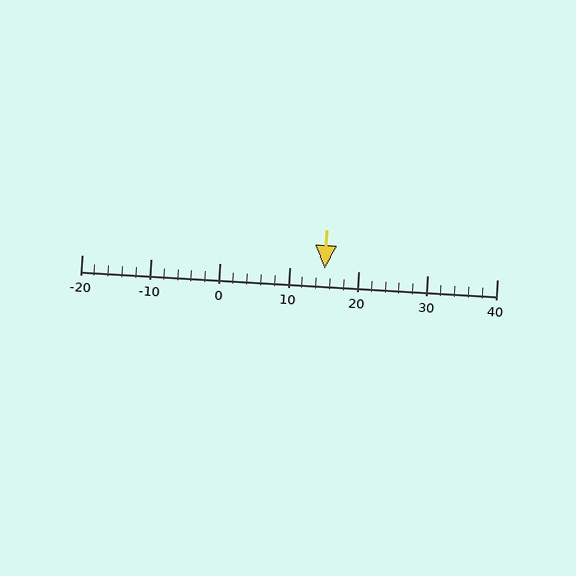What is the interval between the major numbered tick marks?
The major tick marks are spaced 10 units apart.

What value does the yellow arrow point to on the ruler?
The yellow arrow points to approximately 15.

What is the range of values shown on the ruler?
The ruler shows values from -20 to 40.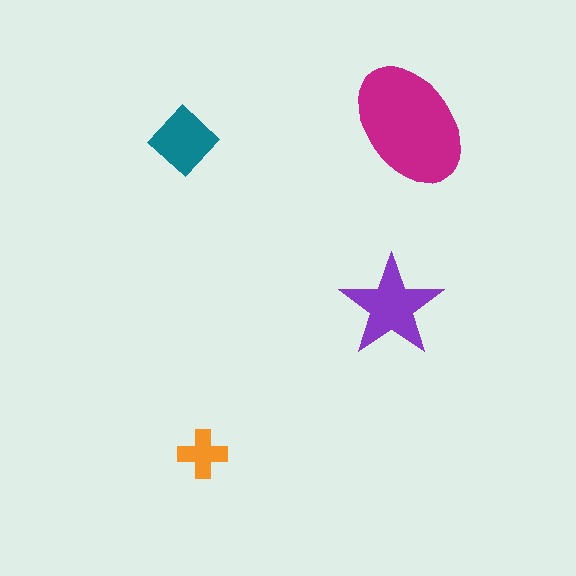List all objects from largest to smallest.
The magenta ellipse, the purple star, the teal diamond, the orange cross.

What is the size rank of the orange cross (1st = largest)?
4th.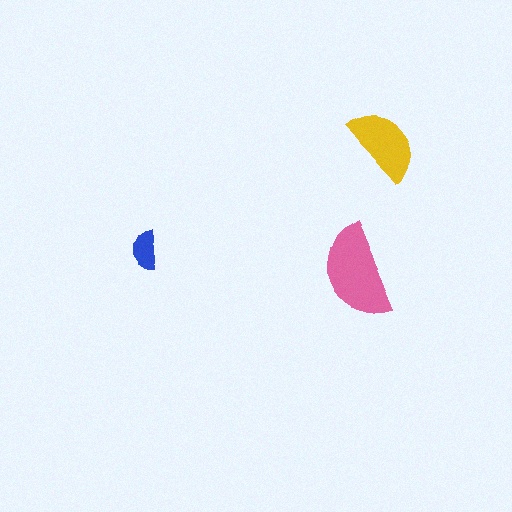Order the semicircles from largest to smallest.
the pink one, the yellow one, the blue one.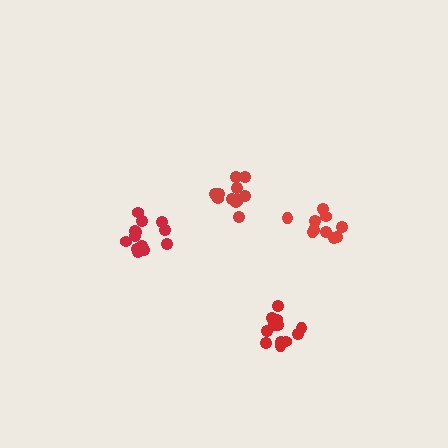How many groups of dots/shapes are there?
There are 4 groups.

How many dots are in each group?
Group 1: 11 dots, Group 2: 12 dots, Group 3: 10 dots, Group 4: 13 dots (46 total).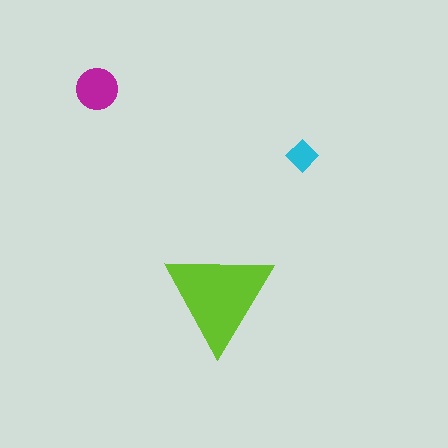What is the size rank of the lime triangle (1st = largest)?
1st.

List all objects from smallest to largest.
The cyan diamond, the magenta circle, the lime triangle.